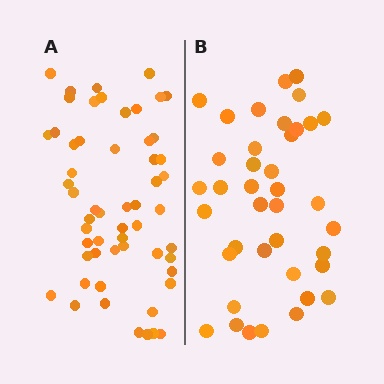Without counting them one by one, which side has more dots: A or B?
Region A (the left region) has more dots.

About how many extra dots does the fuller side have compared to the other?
Region A has approximately 15 more dots than region B.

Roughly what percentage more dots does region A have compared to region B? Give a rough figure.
About 45% more.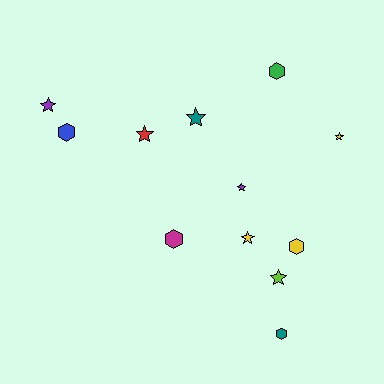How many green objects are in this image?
There is 1 green object.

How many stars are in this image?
There are 7 stars.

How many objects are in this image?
There are 12 objects.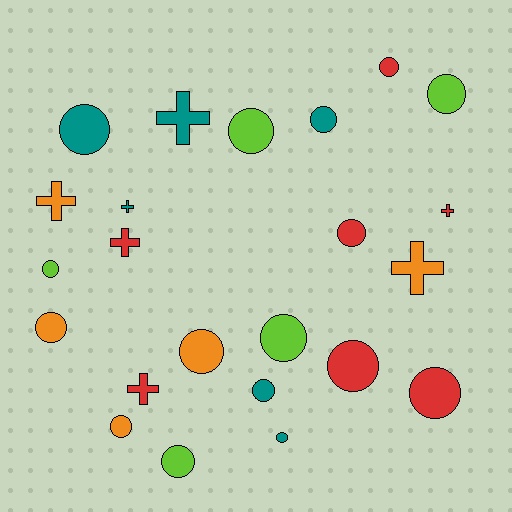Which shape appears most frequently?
Circle, with 16 objects.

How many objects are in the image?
There are 23 objects.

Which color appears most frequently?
Red, with 7 objects.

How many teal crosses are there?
There are 2 teal crosses.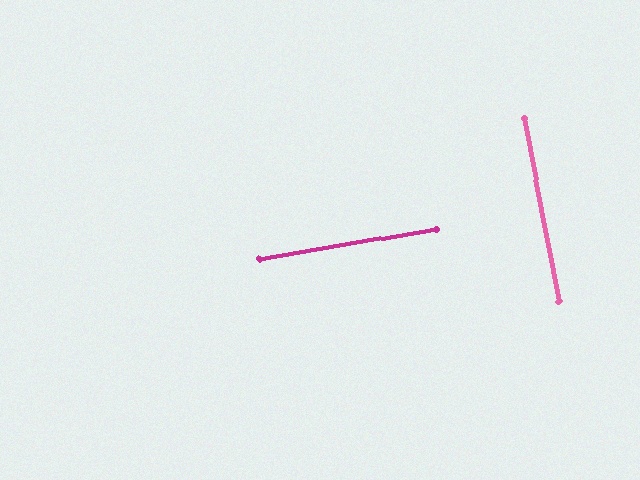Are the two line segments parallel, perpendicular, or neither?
Perpendicular — they meet at approximately 89°.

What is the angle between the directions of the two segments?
Approximately 89 degrees.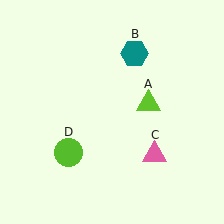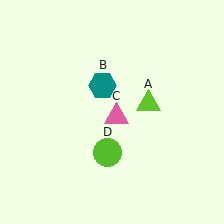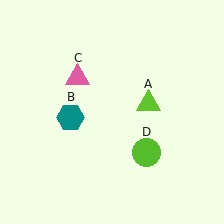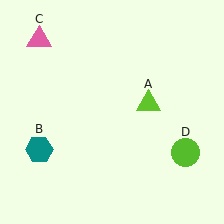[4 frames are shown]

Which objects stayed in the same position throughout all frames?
Lime triangle (object A) remained stationary.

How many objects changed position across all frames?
3 objects changed position: teal hexagon (object B), pink triangle (object C), lime circle (object D).